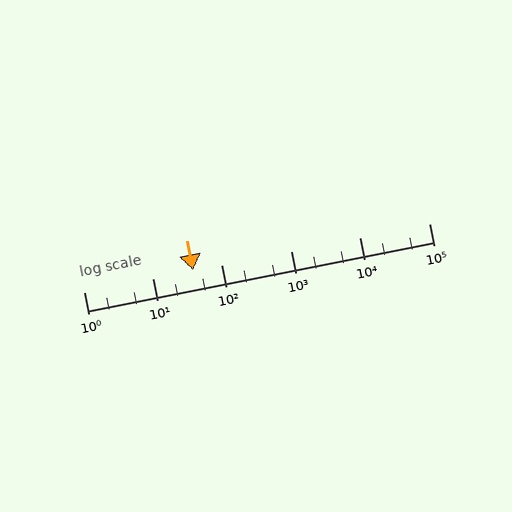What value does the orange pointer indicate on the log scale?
The pointer indicates approximately 38.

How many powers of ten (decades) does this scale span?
The scale spans 5 decades, from 1 to 100000.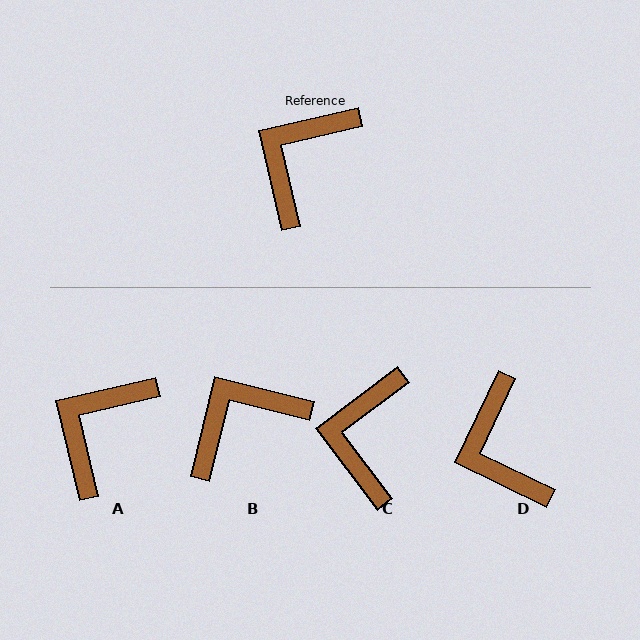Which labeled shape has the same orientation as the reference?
A.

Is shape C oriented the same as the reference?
No, it is off by about 24 degrees.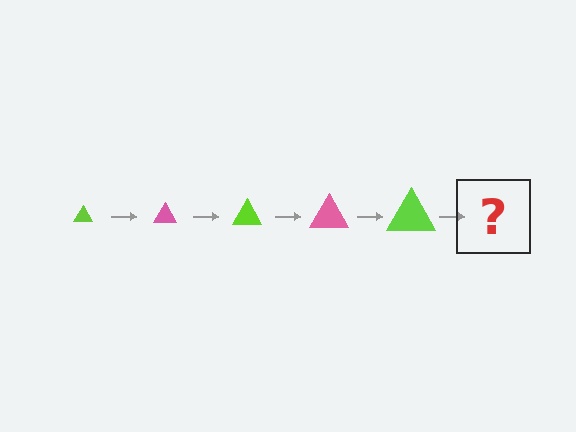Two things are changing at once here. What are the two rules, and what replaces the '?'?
The two rules are that the triangle grows larger each step and the color cycles through lime and pink. The '?' should be a pink triangle, larger than the previous one.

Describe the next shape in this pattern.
It should be a pink triangle, larger than the previous one.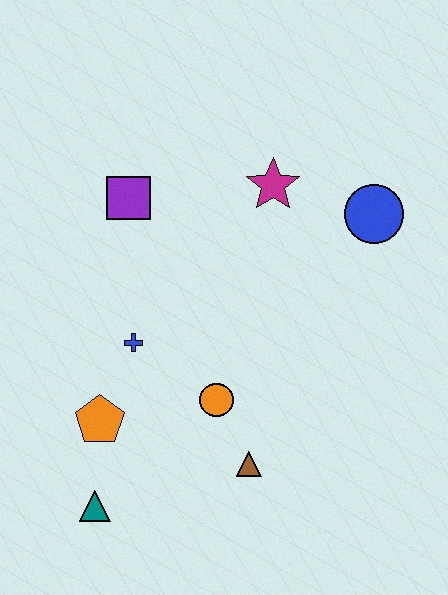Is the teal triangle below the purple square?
Yes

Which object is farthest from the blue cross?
The blue circle is farthest from the blue cross.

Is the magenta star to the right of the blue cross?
Yes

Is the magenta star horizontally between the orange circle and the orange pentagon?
No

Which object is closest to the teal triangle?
The orange pentagon is closest to the teal triangle.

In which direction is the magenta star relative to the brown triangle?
The magenta star is above the brown triangle.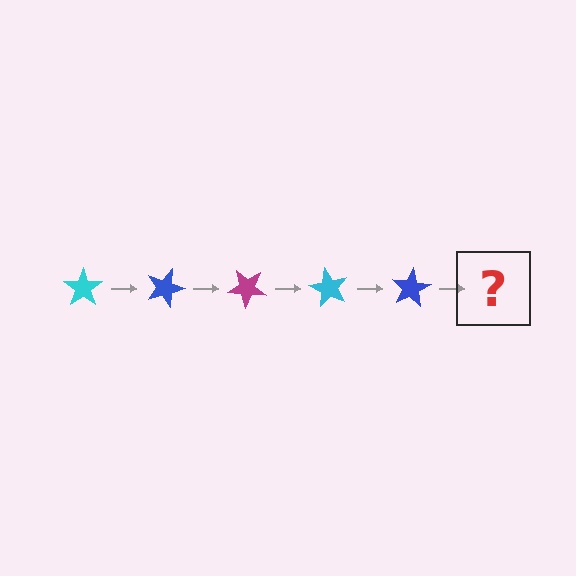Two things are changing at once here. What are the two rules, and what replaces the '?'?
The two rules are that it rotates 20 degrees each step and the color cycles through cyan, blue, and magenta. The '?' should be a magenta star, rotated 100 degrees from the start.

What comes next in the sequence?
The next element should be a magenta star, rotated 100 degrees from the start.